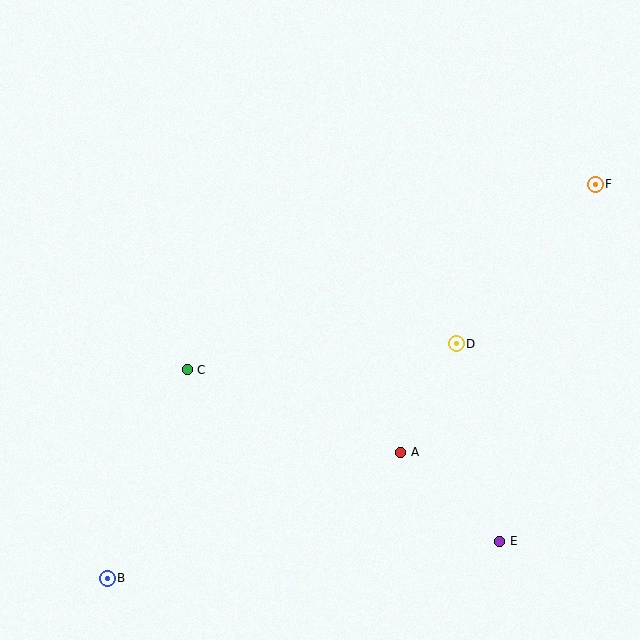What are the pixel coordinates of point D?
Point D is at (456, 344).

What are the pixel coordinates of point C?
Point C is at (187, 370).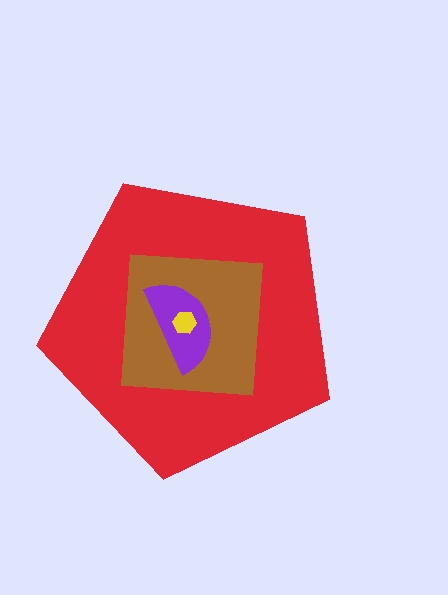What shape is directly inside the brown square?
The purple semicircle.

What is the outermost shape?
The red pentagon.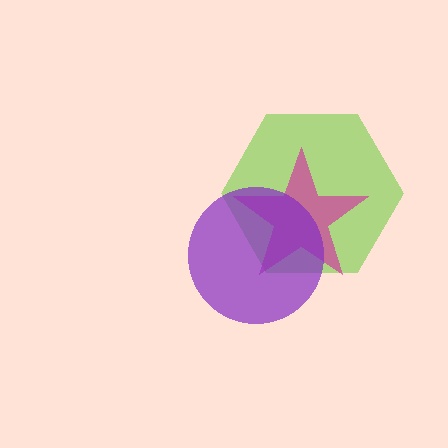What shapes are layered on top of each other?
The layered shapes are: a lime hexagon, a magenta star, a purple circle.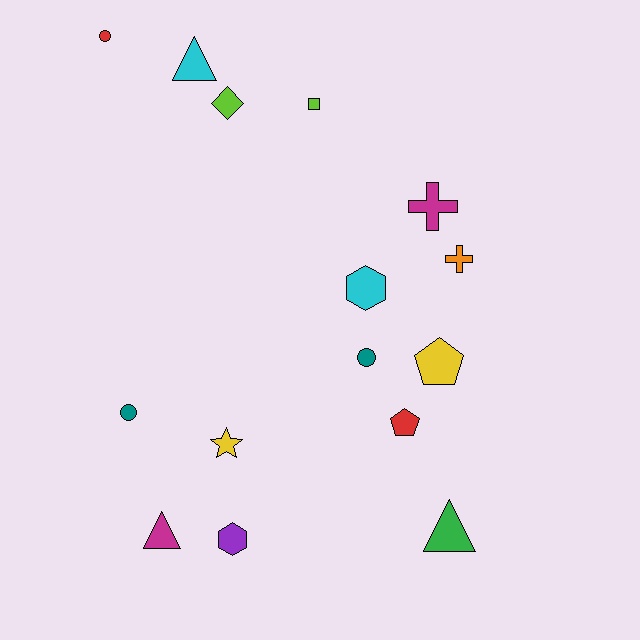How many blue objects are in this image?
There are no blue objects.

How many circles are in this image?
There are 3 circles.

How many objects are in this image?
There are 15 objects.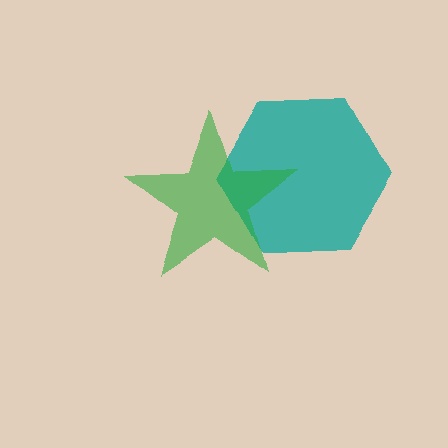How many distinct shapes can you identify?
There are 2 distinct shapes: a teal hexagon, a green star.